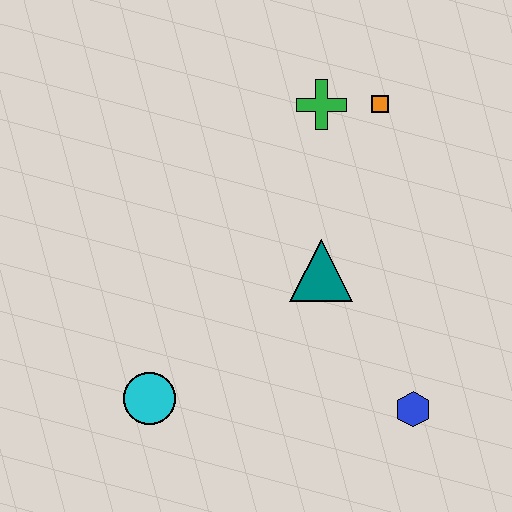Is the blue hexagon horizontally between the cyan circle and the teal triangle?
No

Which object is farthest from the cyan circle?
The orange square is farthest from the cyan circle.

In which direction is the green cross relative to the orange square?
The green cross is to the left of the orange square.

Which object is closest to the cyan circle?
The teal triangle is closest to the cyan circle.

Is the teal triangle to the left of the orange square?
Yes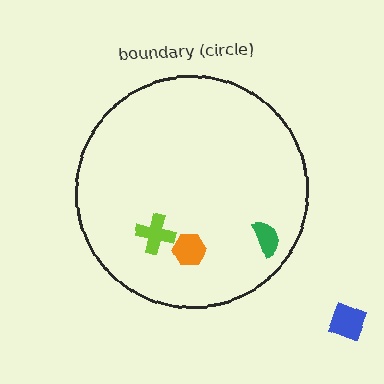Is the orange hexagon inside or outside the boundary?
Inside.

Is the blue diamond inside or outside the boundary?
Outside.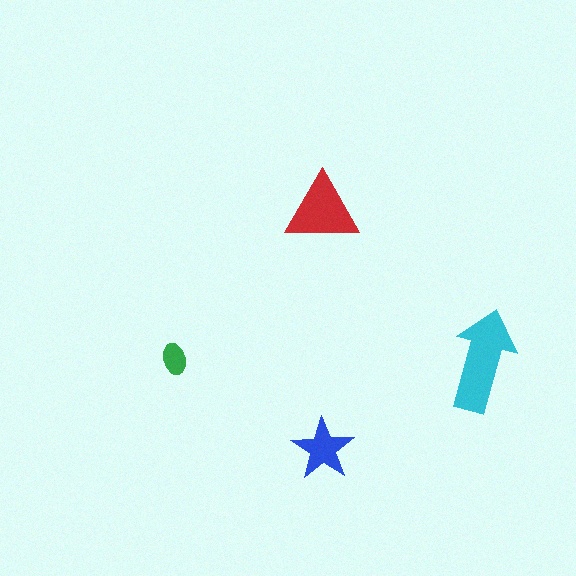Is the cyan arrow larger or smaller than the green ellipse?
Larger.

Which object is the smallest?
The green ellipse.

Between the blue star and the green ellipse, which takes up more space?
The blue star.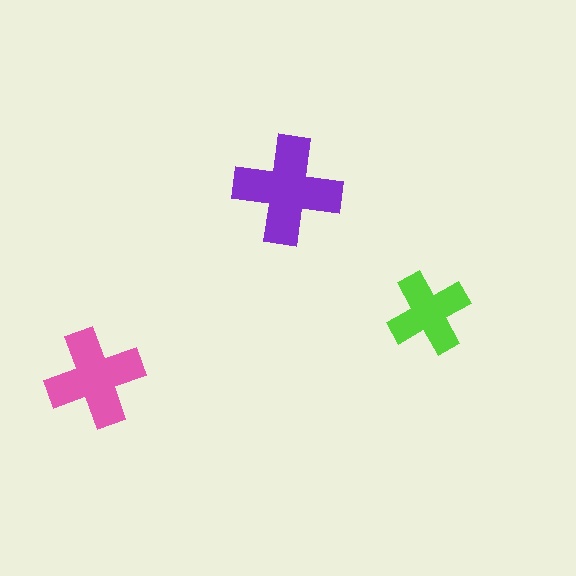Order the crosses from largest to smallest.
the purple one, the pink one, the lime one.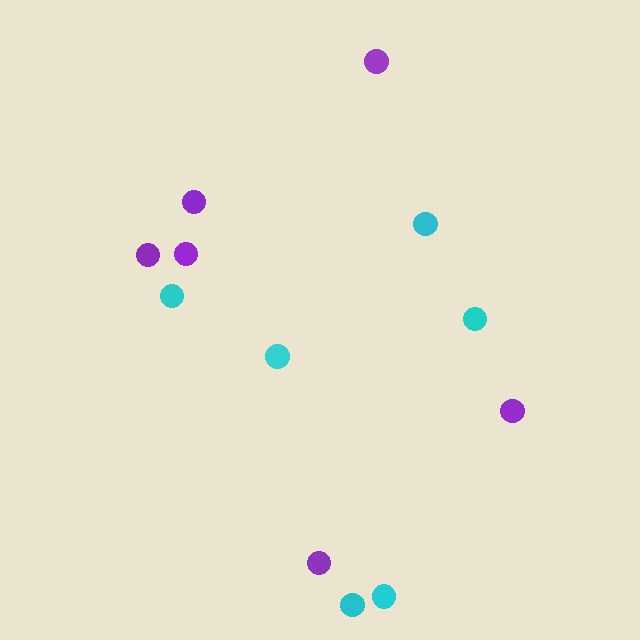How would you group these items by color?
There are 2 groups: one group of purple circles (6) and one group of cyan circles (6).